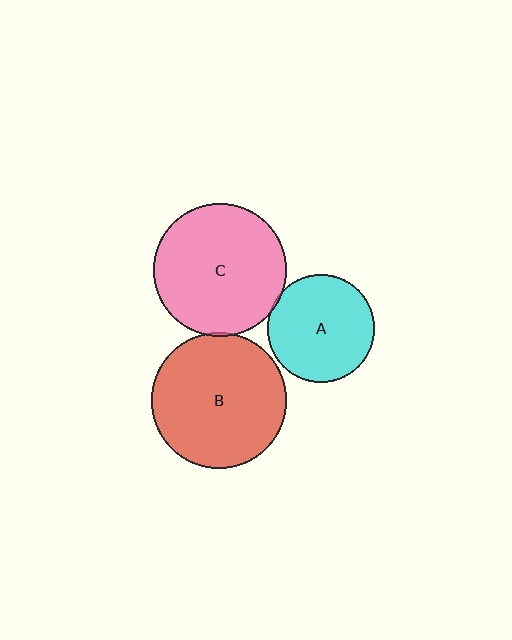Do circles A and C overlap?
Yes.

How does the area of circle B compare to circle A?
Approximately 1.6 times.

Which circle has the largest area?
Circle B (red).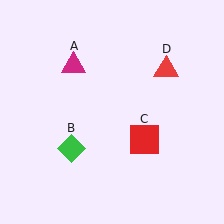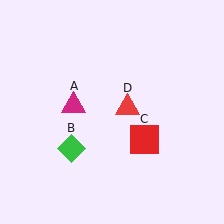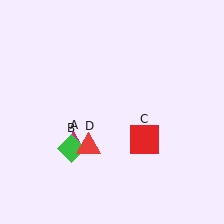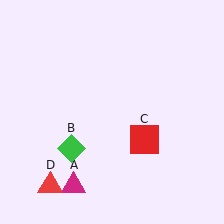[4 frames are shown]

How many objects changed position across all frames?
2 objects changed position: magenta triangle (object A), red triangle (object D).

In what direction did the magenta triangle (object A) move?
The magenta triangle (object A) moved down.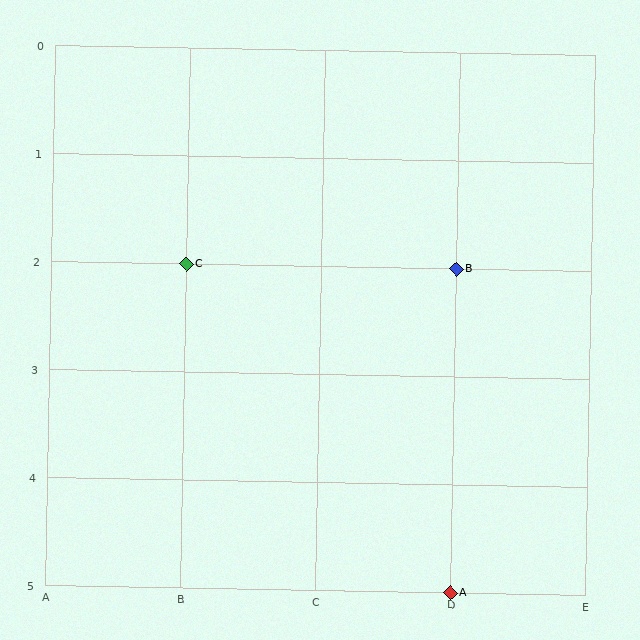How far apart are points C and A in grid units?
Points C and A are 2 columns and 3 rows apart (about 3.6 grid units diagonally).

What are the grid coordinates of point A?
Point A is at grid coordinates (D, 5).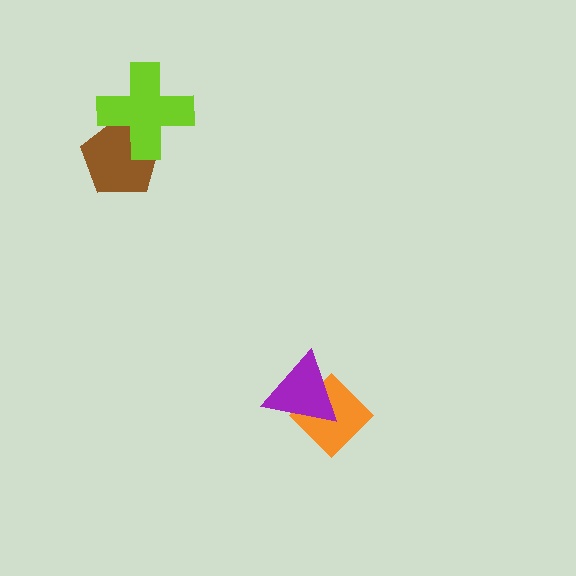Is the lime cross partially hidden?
No, no other shape covers it.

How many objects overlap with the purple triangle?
1 object overlaps with the purple triangle.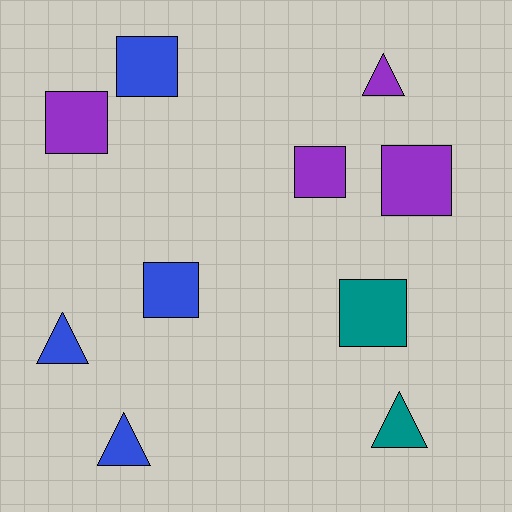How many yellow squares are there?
There are no yellow squares.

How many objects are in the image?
There are 10 objects.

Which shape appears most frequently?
Square, with 6 objects.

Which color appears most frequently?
Purple, with 4 objects.